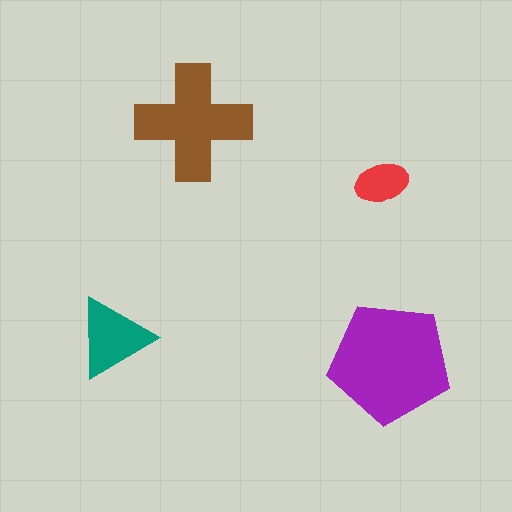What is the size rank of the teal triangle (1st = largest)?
3rd.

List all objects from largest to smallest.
The purple pentagon, the brown cross, the teal triangle, the red ellipse.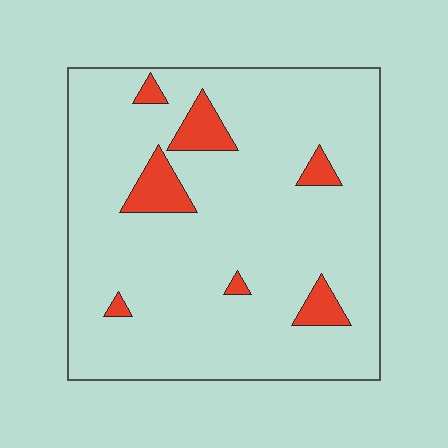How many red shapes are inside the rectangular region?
7.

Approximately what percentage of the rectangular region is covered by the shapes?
Approximately 10%.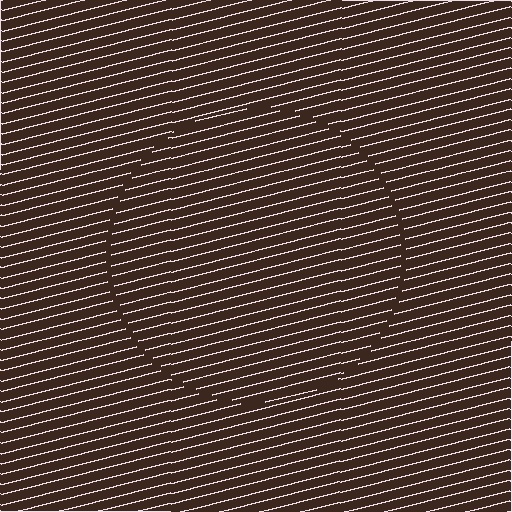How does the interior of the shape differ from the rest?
The interior of the shape contains the same grating, shifted by half a period — the contour is defined by the phase discontinuity where line-ends from the inner and outer gratings abut.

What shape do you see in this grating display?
An illusory circle. The interior of the shape contains the same grating, shifted by half a period — the contour is defined by the phase discontinuity where line-ends from the inner and outer gratings abut.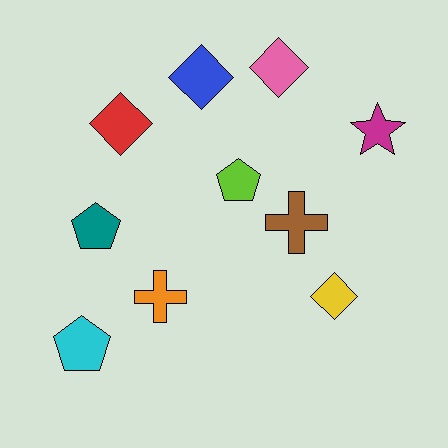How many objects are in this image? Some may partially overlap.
There are 10 objects.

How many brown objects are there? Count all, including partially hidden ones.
There is 1 brown object.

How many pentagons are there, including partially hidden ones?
There are 3 pentagons.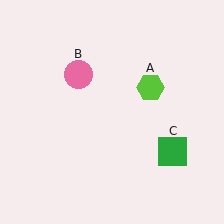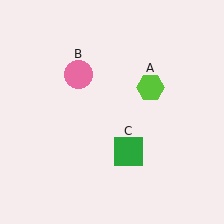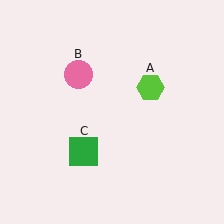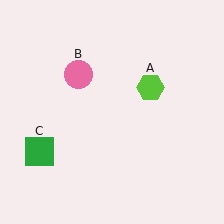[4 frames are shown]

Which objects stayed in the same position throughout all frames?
Lime hexagon (object A) and pink circle (object B) remained stationary.